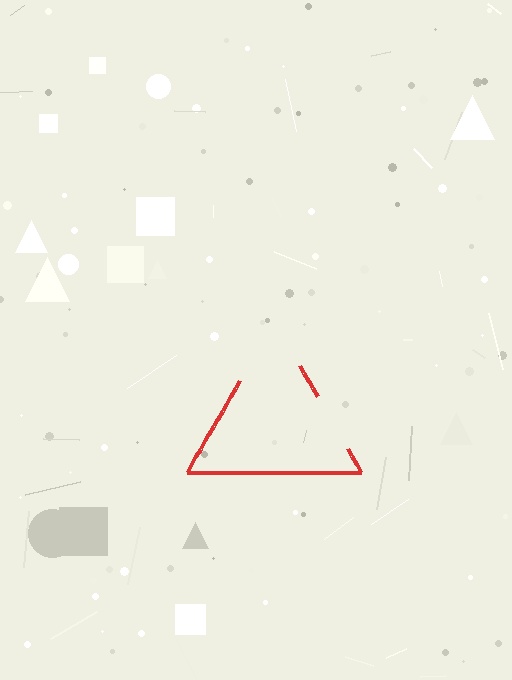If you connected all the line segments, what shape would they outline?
They would outline a triangle.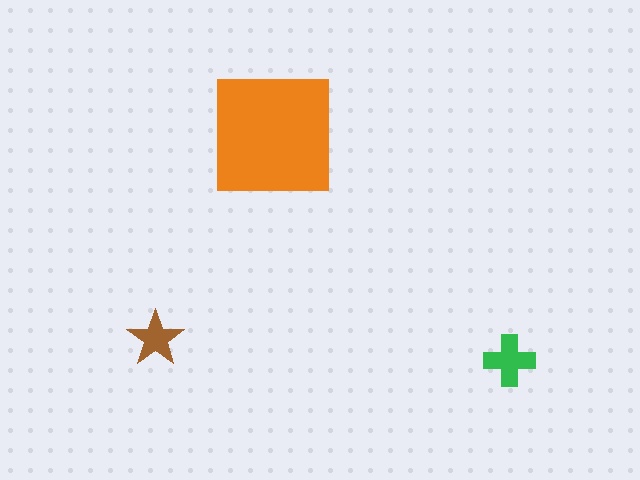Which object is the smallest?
The brown star.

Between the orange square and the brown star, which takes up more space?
The orange square.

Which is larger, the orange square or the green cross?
The orange square.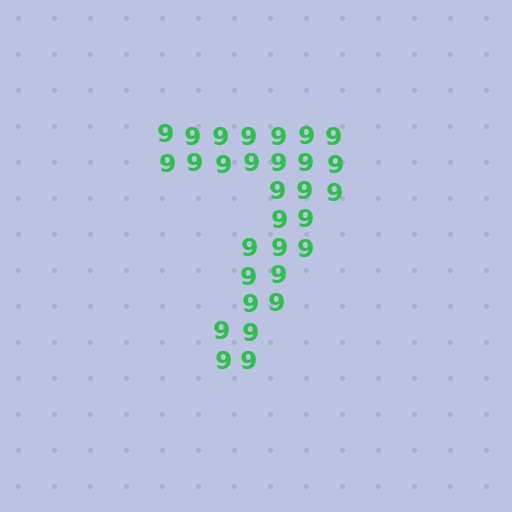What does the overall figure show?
The overall figure shows the digit 7.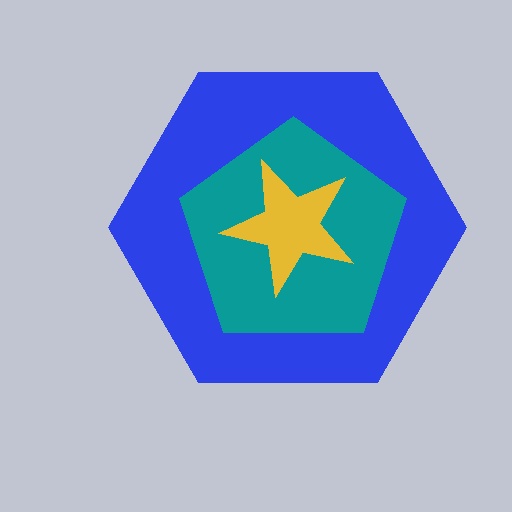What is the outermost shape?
The blue hexagon.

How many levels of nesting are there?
3.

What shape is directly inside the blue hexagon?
The teal pentagon.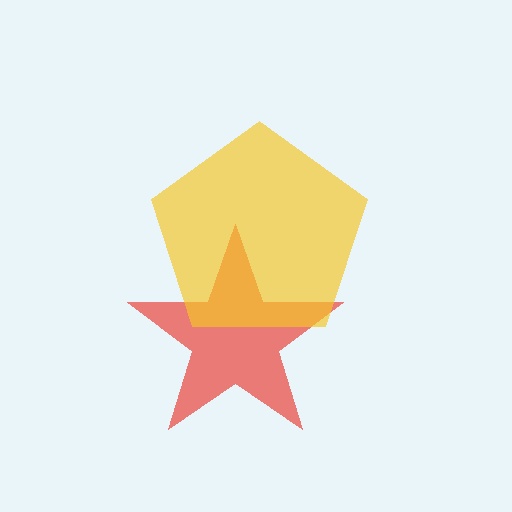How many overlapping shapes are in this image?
There are 2 overlapping shapes in the image.